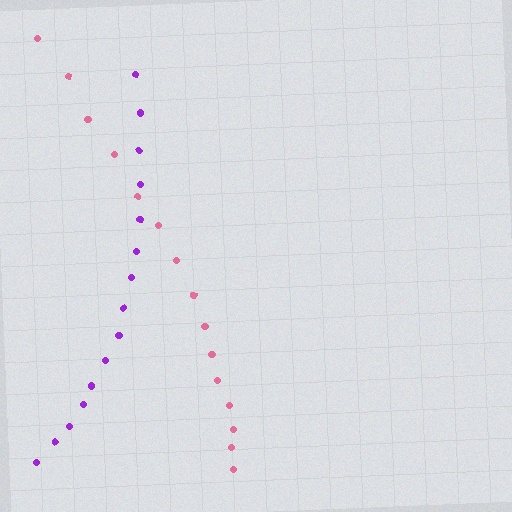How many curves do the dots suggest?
There are 2 distinct paths.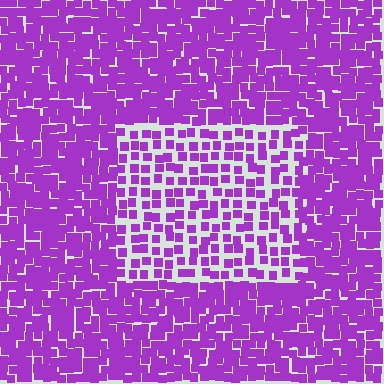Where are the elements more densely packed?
The elements are more densely packed outside the rectangle boundary.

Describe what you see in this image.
The image contains small purple elements arranged at two different densities. A rectangle-shaped region is visible where the elements are less densely packed than the surrounding area.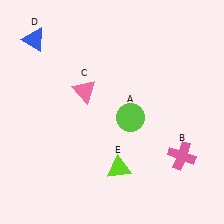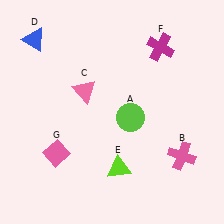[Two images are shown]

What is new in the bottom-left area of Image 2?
A pink diamond (G) was added in the bottom-left area of Image 2.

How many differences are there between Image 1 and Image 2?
There are 2 differences between the two images.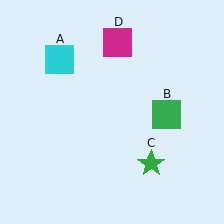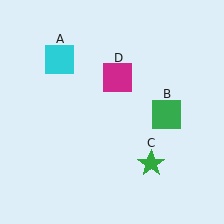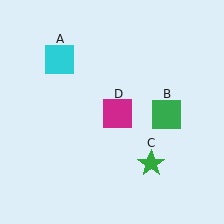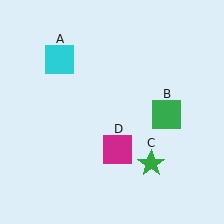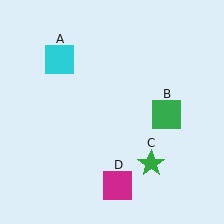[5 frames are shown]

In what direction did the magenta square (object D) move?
The magenta square (object D) moved down.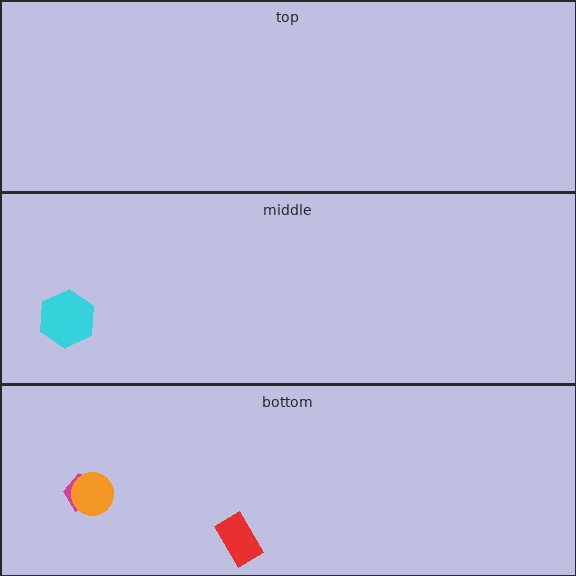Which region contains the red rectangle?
The bottom region.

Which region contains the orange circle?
The bottom region.